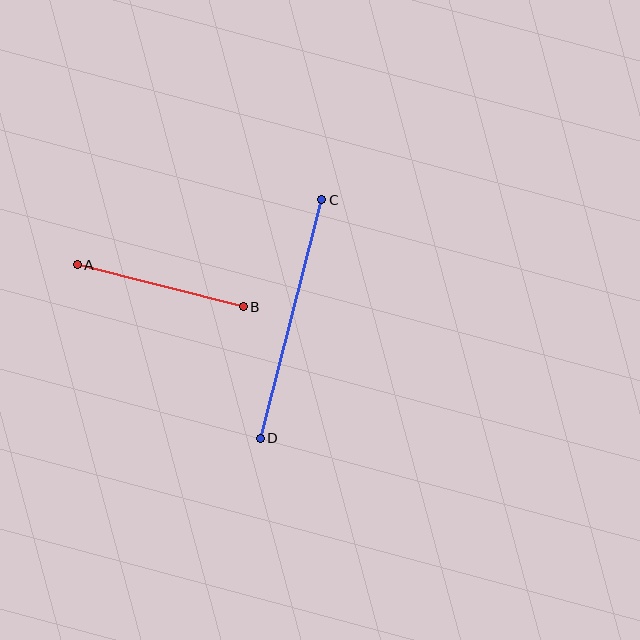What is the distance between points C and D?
The distance is approximately 246 pixels.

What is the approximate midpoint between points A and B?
The midpoint is at approximately (160, 286) pixels.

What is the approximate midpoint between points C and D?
The midpoint is at approximately (291, 319) pixels.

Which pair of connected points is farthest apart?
Points C and D are farthest apart.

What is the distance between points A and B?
The distance is approximately 171 pixels.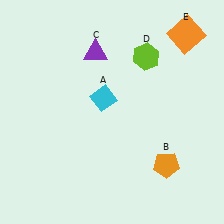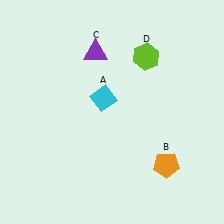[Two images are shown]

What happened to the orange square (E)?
The orange square (E) was removed in Image 2. It was in the top-right area of Image 1.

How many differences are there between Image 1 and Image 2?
There is 1 difference between the two images.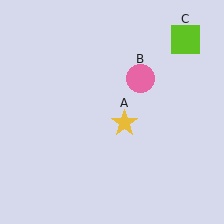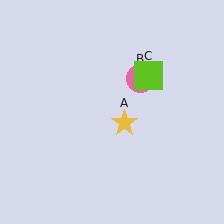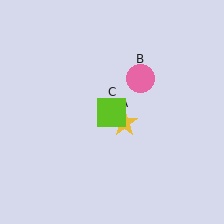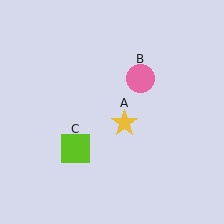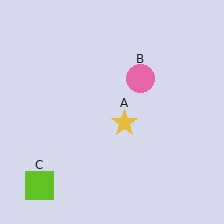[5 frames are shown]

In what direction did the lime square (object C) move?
The lime square (object C) moved down and to the left.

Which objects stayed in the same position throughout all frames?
Yellow star (object A) and pink circle (object B) remained stationary.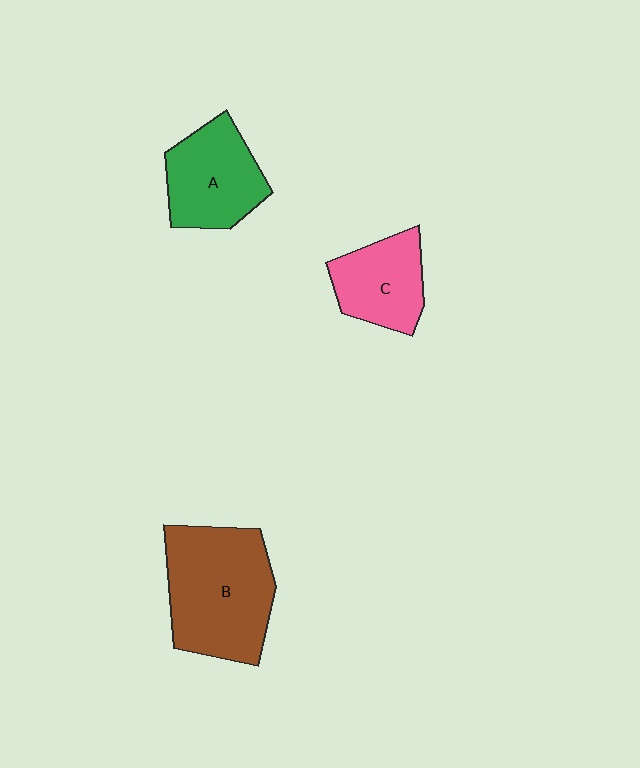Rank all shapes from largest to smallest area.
From largest to smallest: B (brown), A (green), C (pink).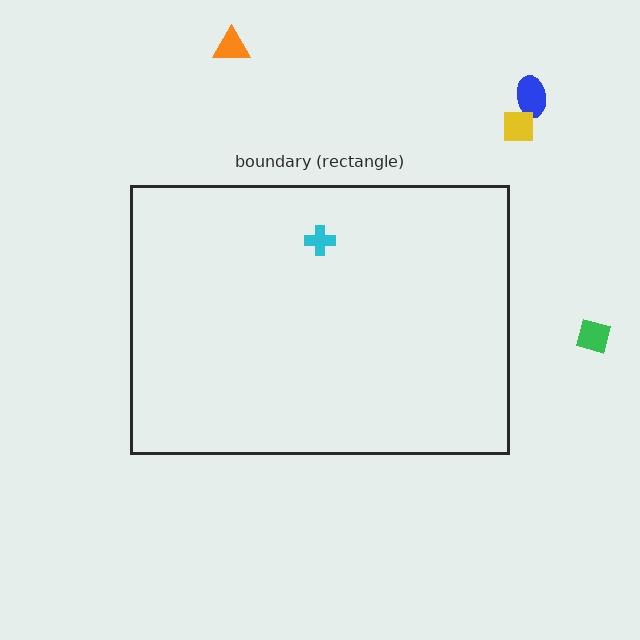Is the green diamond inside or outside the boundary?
Outside.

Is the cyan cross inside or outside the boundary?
Inside.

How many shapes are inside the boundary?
1 inside, 4 outside.